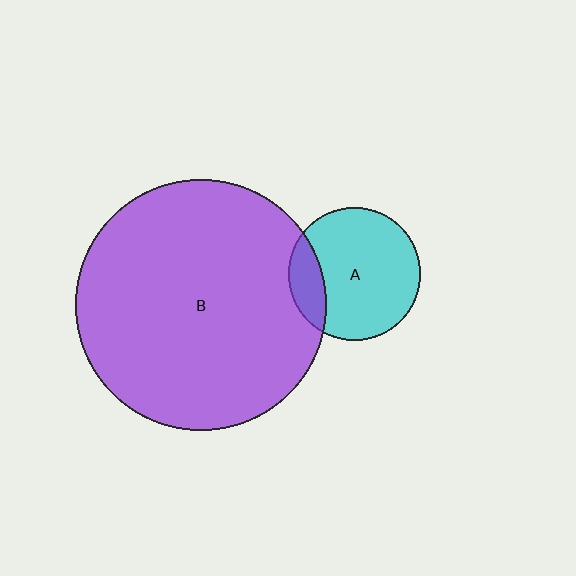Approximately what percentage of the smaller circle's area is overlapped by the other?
Approximately 20%.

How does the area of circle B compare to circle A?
Approximately 3.6 times.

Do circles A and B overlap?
Yes.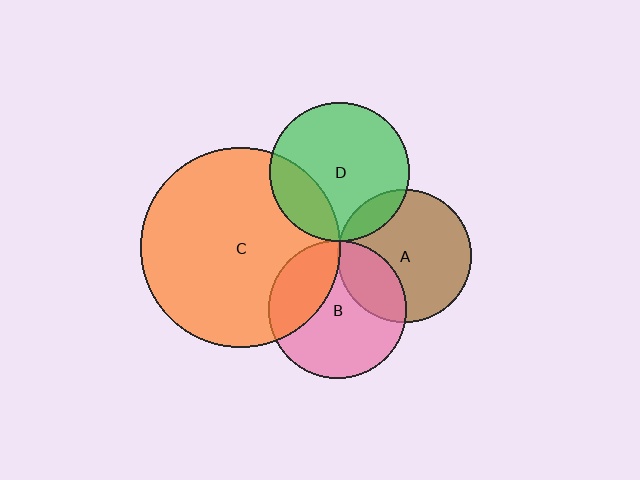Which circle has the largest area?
Circle C (orange).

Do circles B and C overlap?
Yes.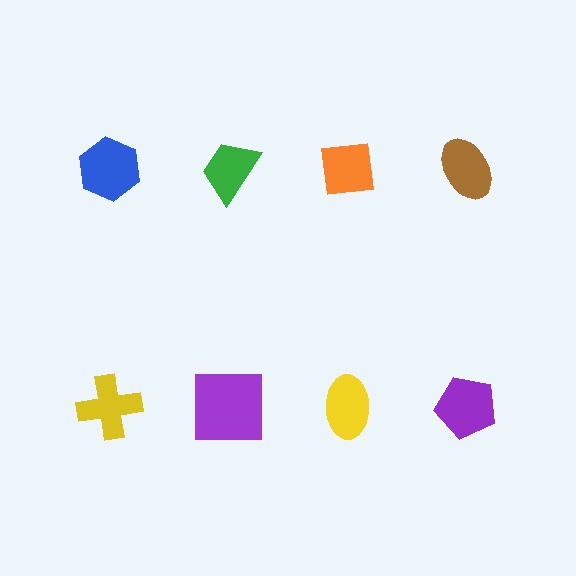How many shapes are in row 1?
4 shapes.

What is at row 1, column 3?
An orange square.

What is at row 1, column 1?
A blue hexagon.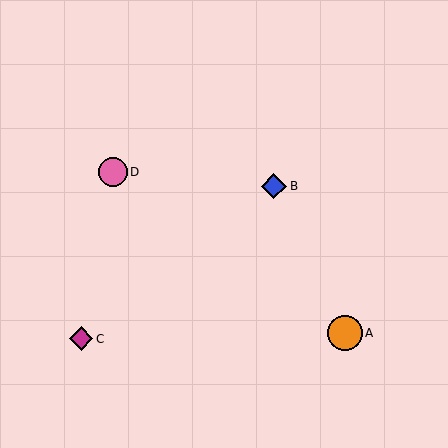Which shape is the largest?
The orange circle (labeled A) is the largest.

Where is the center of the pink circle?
The center of the pink circle is at (113, 172).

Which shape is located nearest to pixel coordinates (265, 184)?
The blue diamond (labeled B) at (274, 186) is nearest to that location.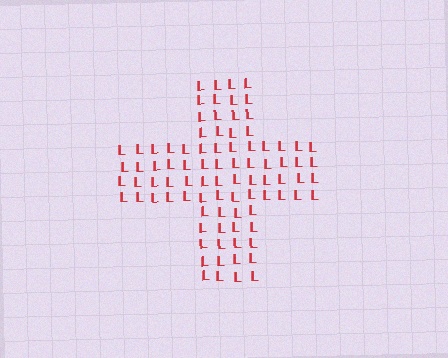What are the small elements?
The small elements are letter L's.